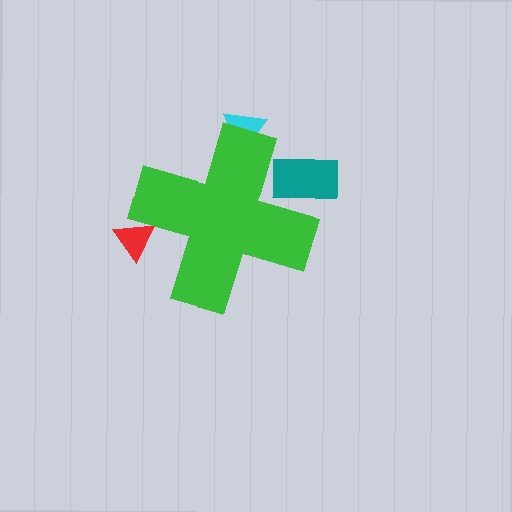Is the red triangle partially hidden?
Yes, the red triangle is partially hidden behind the green cross.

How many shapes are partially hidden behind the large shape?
3 shapes are partially hidden.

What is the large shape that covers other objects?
A green cross.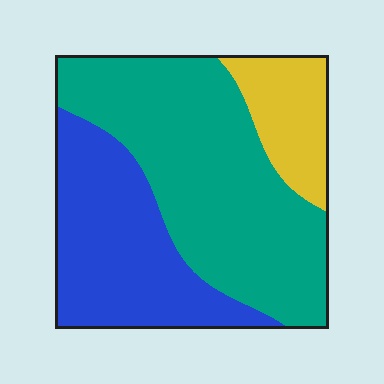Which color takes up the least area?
Yellow, at roughly 15%.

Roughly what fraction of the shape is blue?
Blue takes up about one third (1/3) of the shape.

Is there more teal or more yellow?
Teal.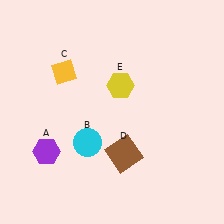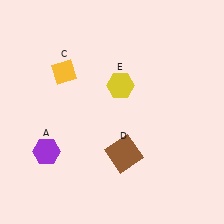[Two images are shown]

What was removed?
The cyan circle (B) was removed in Image 2.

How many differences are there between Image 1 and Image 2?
There is 1 difference between the two images.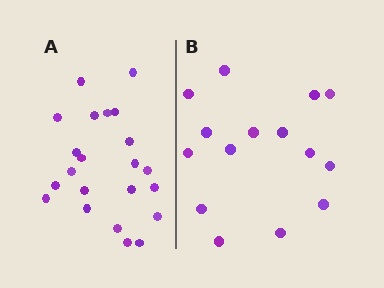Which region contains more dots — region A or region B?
Region A (the left region) has more dots.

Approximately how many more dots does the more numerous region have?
Region A has roughly 8 or so more dots than region B.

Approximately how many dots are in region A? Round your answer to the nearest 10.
About 20 dots. (The exact count is 22, which rounds to 20.)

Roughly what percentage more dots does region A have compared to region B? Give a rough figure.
About 45% more.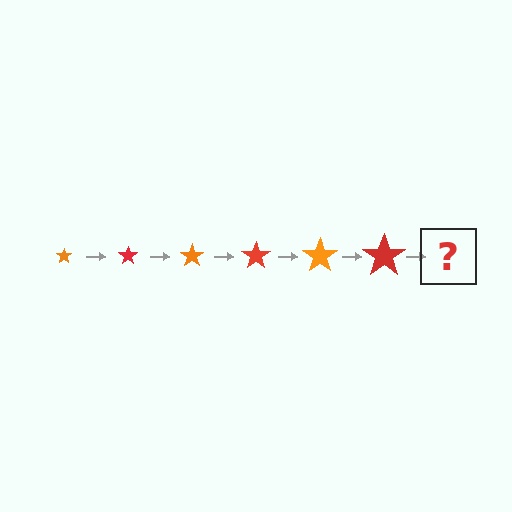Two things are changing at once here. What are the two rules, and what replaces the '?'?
The two rules are that the star grows larger each step and the color cycles through orange and red. The '?' should be an orange star, larger than the previous one.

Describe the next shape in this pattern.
It should be an orange star, larger than the previous one.